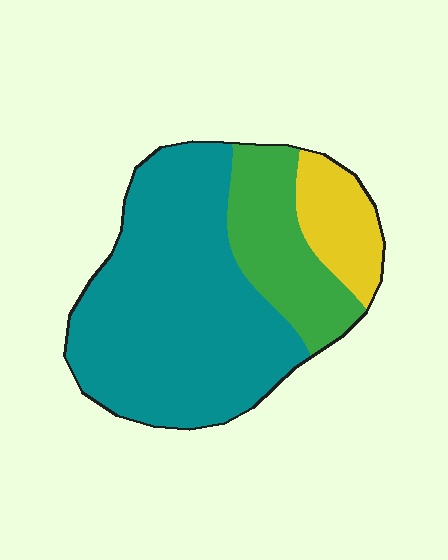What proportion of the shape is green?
Green covers 22% of the shape.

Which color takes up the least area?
Yellow, at roughly 15%.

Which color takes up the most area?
Teal, at roughly 65%.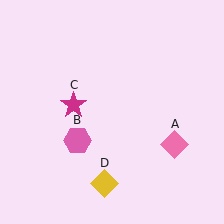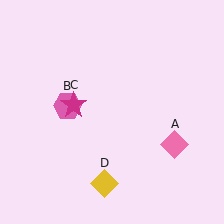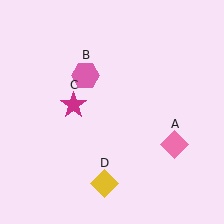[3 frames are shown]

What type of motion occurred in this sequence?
The pink hexagon (object B) rotated clockwise around the center of the scene.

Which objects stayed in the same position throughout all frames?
Pink diamond (object A) and magenta star (object C) and yellow diamond (object D) remained stationary.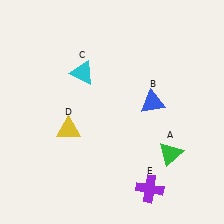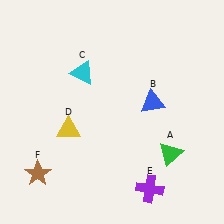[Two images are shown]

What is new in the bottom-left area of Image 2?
A brown star (F) was added in the bottom-left area of Image 2.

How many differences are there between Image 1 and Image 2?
There is 1 difference between the two images.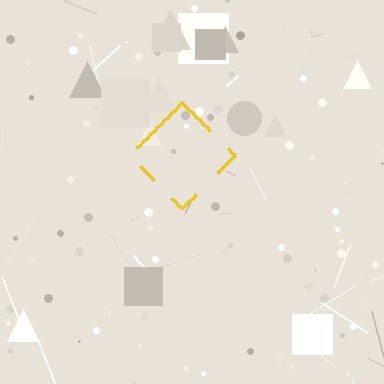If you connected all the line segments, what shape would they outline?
They would outline a diamond.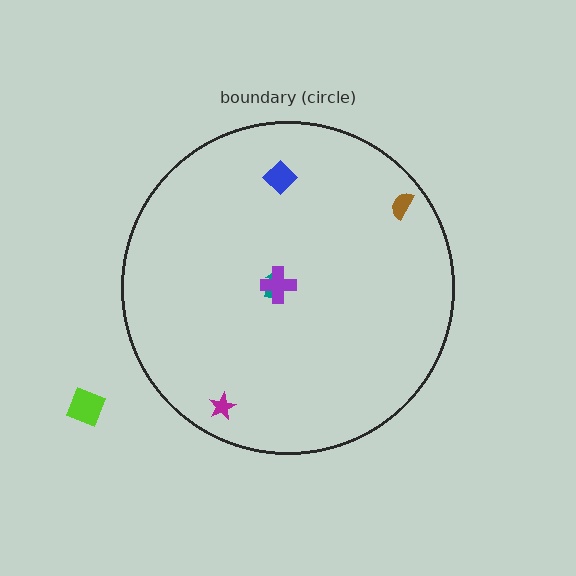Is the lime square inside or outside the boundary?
Outside.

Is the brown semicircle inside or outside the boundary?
Inside.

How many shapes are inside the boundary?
5 inside, 1 outside.